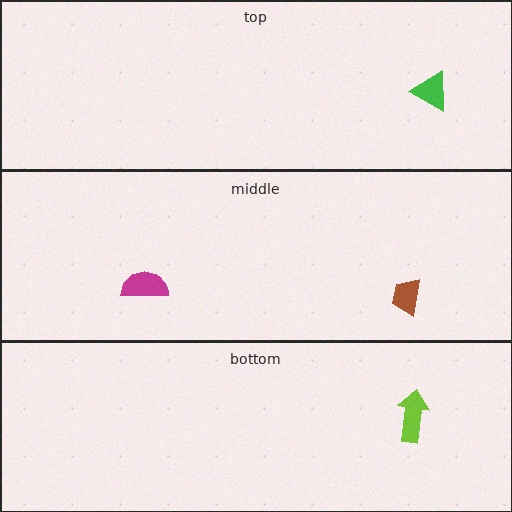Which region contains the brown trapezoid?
The middle region.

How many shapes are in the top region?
1.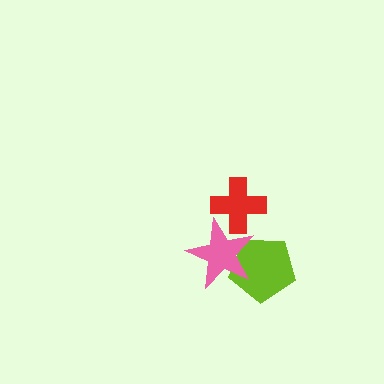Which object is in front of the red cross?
The pink star is in front of the red cross.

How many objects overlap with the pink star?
2 objects overlap with the pink star.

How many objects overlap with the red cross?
1 object overlaps with the red cross.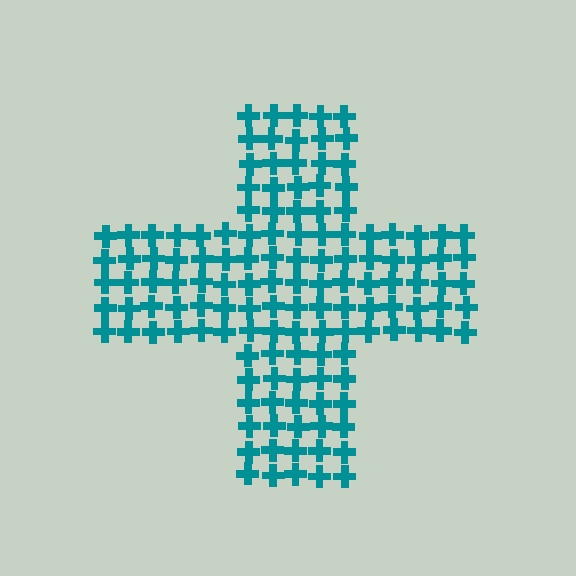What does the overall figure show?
The overall figure shows a cross.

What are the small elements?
The small elements are crosses.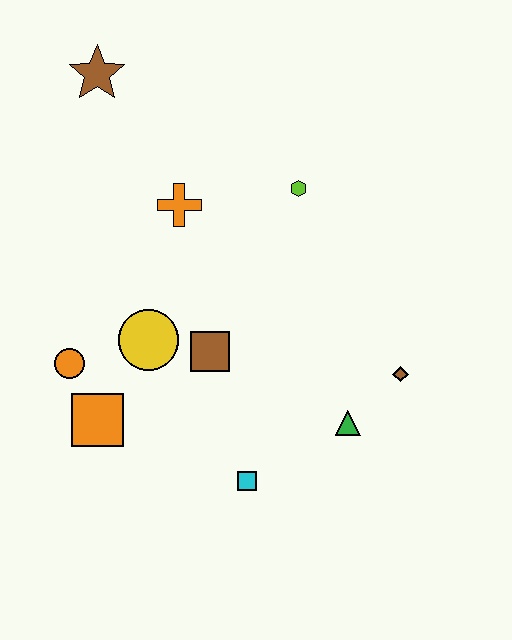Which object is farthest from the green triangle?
The brown star is farthest from the green triangle.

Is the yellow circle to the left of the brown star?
No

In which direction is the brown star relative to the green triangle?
The brown star is above the green triangle.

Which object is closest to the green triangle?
The brown diamond is closest to the green triangle.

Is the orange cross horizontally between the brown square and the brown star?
Yes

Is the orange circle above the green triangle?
Yes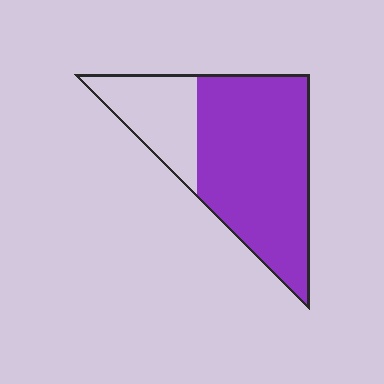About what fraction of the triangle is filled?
About three quarters (3/4).